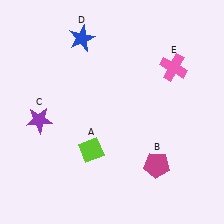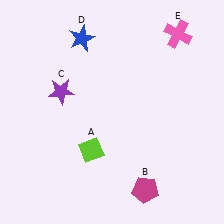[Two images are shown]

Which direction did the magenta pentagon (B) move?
The magenta pentagon (B) moved down.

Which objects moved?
The objects that moved are: the magenta pentagon (B), the purple star (C), the pink cross (E).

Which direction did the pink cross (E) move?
The pink cross (E) moved up.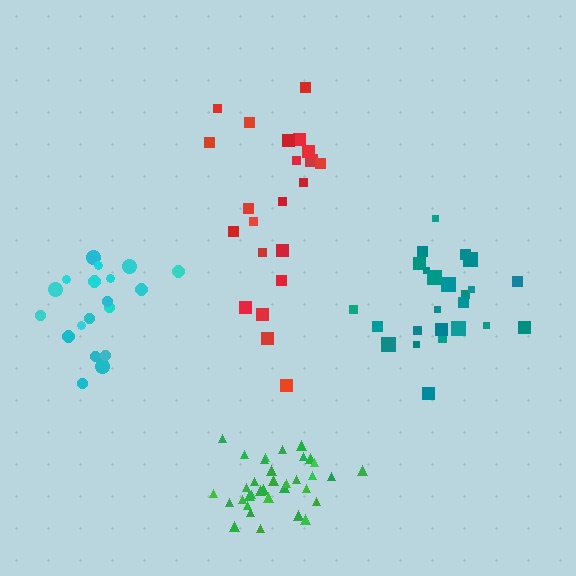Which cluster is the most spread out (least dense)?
Red.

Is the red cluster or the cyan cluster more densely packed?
Cyan.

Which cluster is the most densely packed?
Green.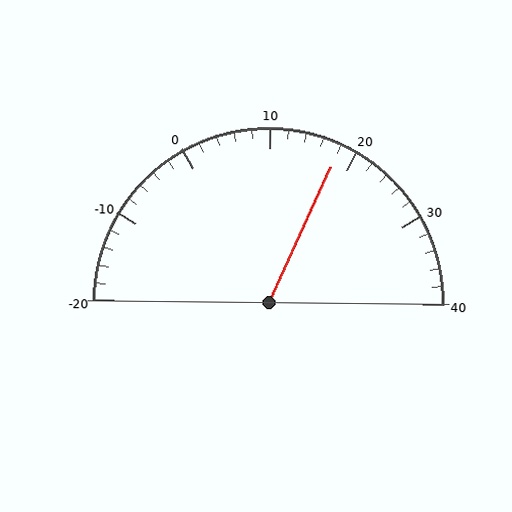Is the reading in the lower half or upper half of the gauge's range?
The reading is in the upper half of the range (-20 to 40).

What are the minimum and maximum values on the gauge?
The gauge ranges from -20 to 40.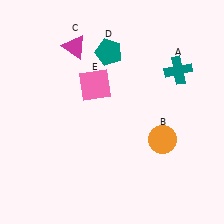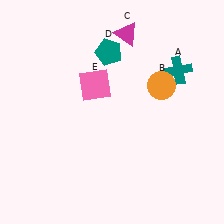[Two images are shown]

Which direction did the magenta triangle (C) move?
The magenta triangle (C) moved right.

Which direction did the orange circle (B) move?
The orange circle (B) moved up.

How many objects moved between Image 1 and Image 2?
2 objects moved between the two images.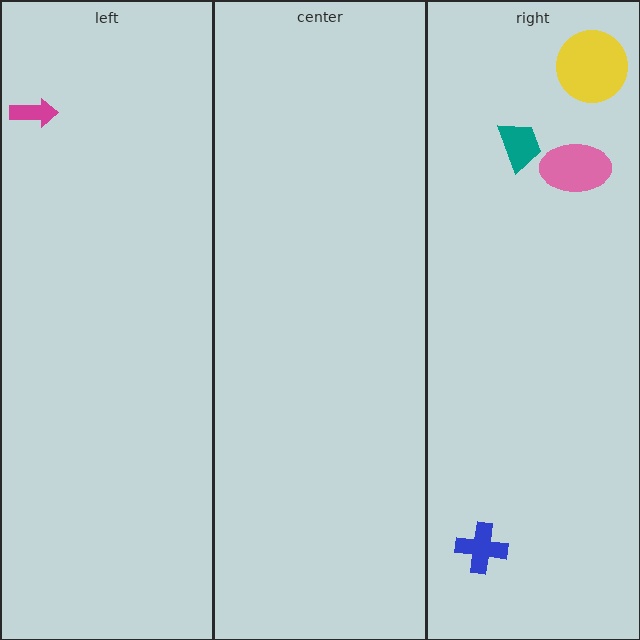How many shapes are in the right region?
4.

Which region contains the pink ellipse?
The right region.